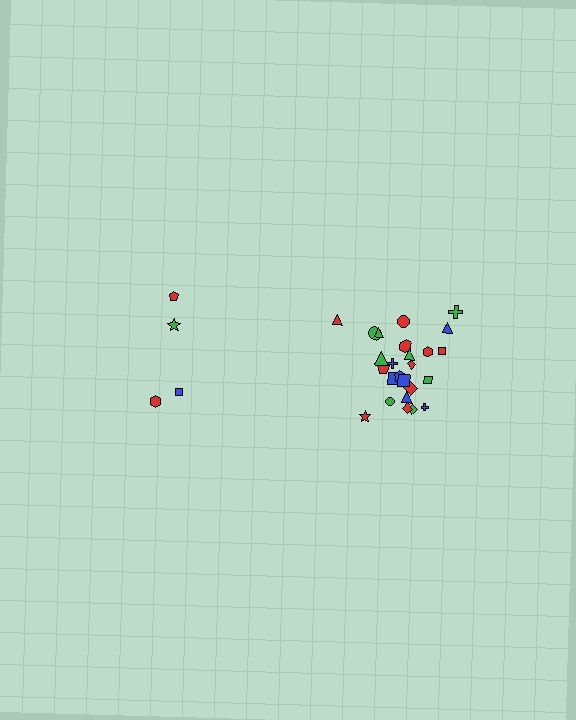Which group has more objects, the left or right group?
The right group.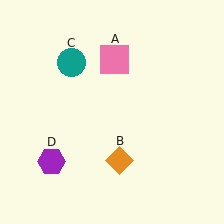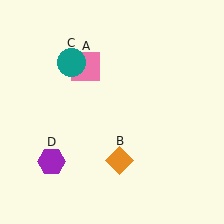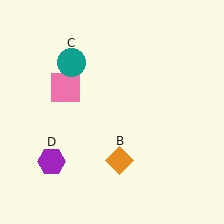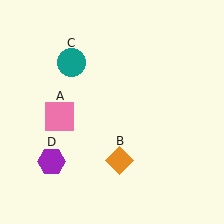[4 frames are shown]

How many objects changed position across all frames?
1 object changed position: pink square (object A).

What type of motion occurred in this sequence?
The pink square (object A) rotated counterclockwise around the center of the scene.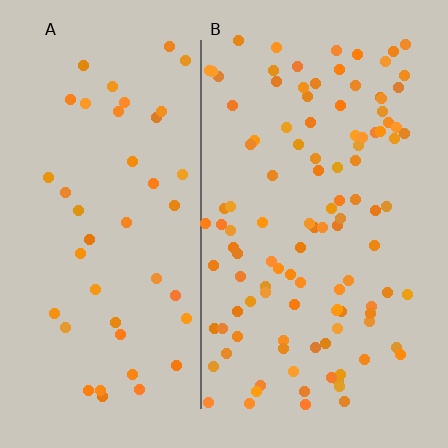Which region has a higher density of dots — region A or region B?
B (the right).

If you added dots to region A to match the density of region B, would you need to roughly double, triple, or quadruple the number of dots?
Approximately double.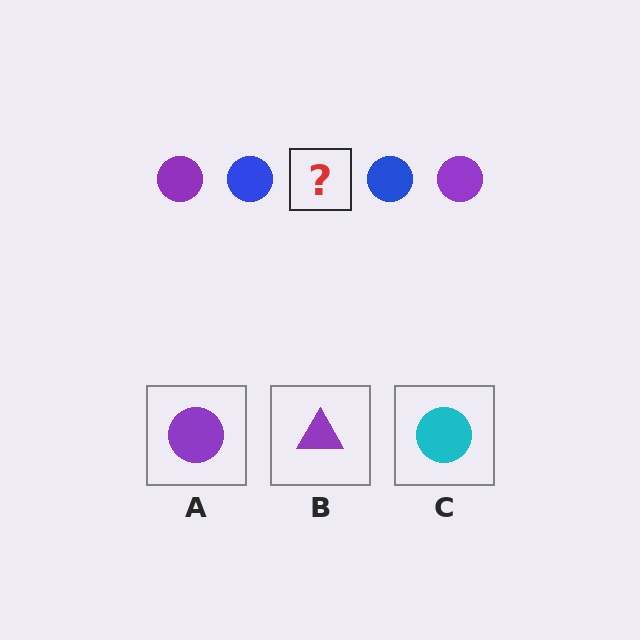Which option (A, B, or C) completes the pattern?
A.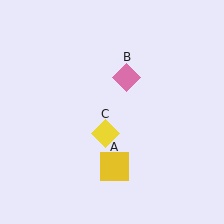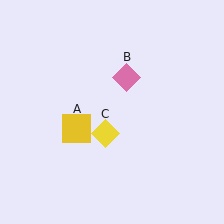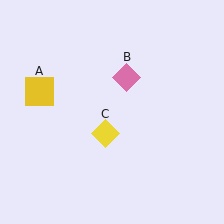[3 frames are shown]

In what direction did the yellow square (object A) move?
The yellow square (object A) moved up and to the left.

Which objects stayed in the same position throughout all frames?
Pink diamond (object B) and yellow diamond (object C) remained stationary.